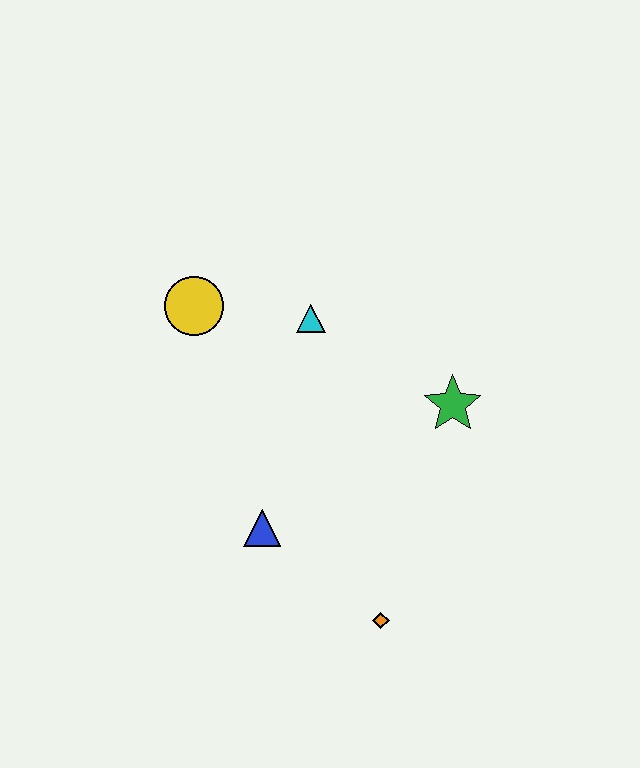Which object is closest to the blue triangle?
The orange diamond is closest to the blue triangle.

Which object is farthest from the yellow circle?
The orange diamond is farthest from the yellow circle.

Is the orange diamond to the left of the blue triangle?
No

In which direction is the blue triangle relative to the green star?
The blue triangle is to the left of the green star.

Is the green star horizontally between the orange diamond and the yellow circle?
No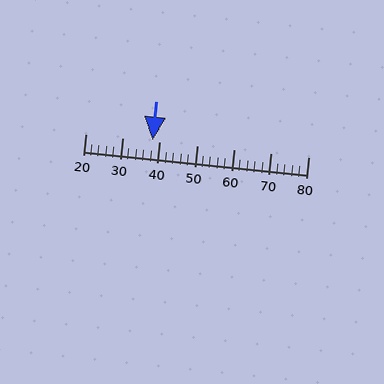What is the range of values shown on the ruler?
The ruler shows values from 20 to 80.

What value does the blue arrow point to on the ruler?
The blue arrow points to approximately 38.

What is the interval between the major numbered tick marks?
The major tick marks are spaced 10 units apart.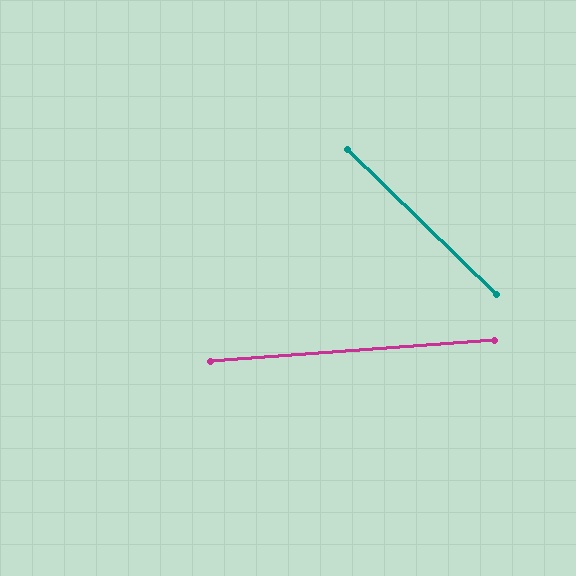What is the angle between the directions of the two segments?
Approximately 49 degrees.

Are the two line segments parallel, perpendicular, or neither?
Neither parallel nor perpendicular — they differ by about 49°.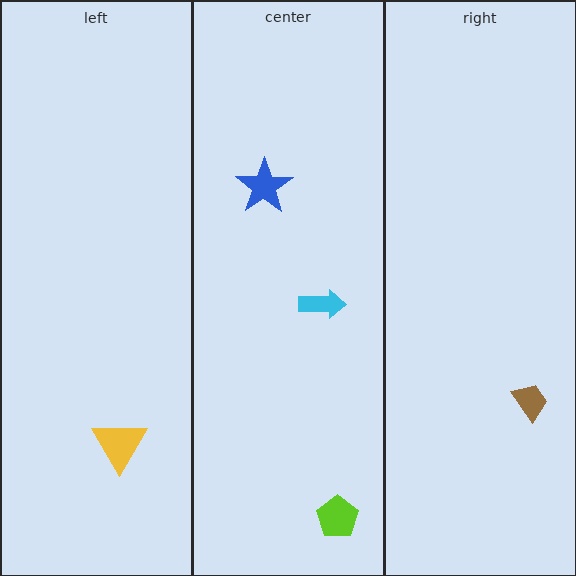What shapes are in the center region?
The lime pentagon, the blue star, the cyan arrow.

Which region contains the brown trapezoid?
The right region.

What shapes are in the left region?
The yellow triangle.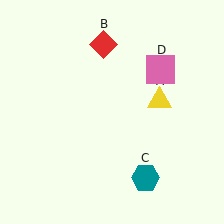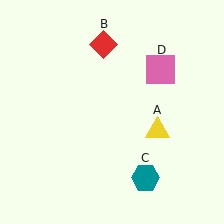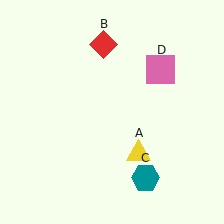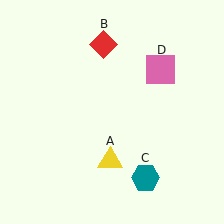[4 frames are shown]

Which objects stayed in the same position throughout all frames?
Red diamond (object B) and teal hexagon (object C) and pink square (object D) remained stationary.